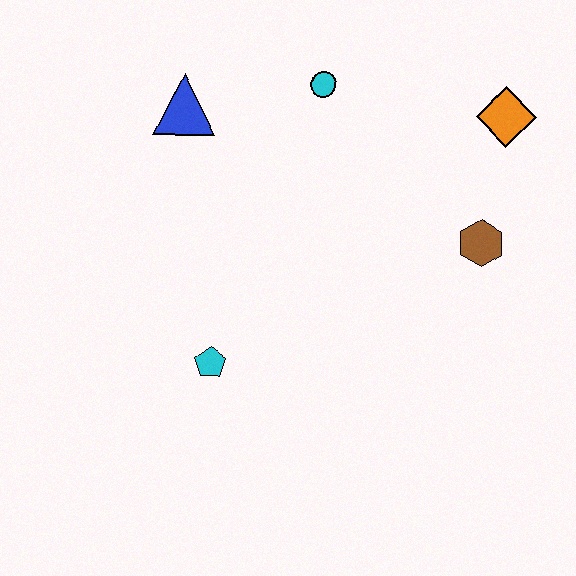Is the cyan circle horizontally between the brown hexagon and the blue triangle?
Yes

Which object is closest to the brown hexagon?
The orange diamond is closest to the brown hexagon.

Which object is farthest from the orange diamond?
The cyan pentagon is farthest from the orange diamond.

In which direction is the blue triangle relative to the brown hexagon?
The blue triangle is to the left of the brown hexagon.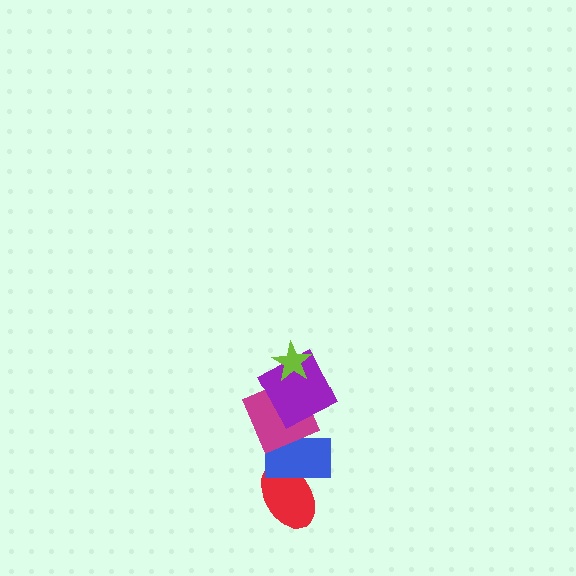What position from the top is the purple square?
The purple square is 2nd from the top.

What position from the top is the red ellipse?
The red ellipse is 5th from the top.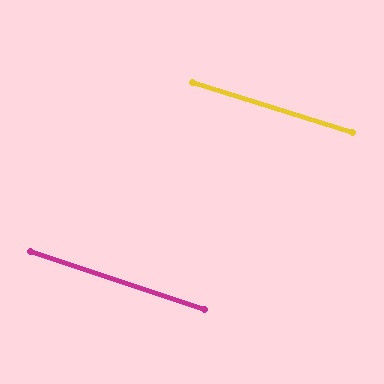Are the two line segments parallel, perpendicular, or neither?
Parallel — their directions differ by only 1.0°.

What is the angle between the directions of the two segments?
Approximately 1 degree.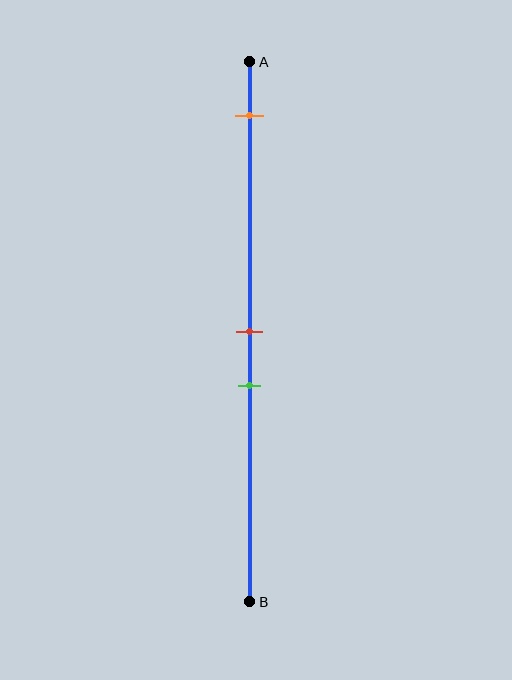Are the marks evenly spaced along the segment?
No, the marks are not evenly spaced.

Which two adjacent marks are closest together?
The red and green marks are the closest adjacent pair.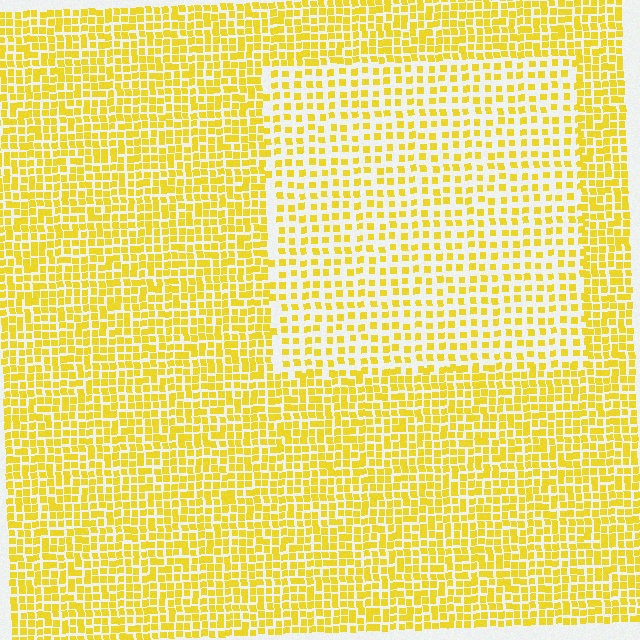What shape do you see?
I see a rectangle.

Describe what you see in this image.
The image contains small yellow elements arranged at two different densities. A rectangle-shaped region is visible where the elements are less densely packed than the surrounding area.